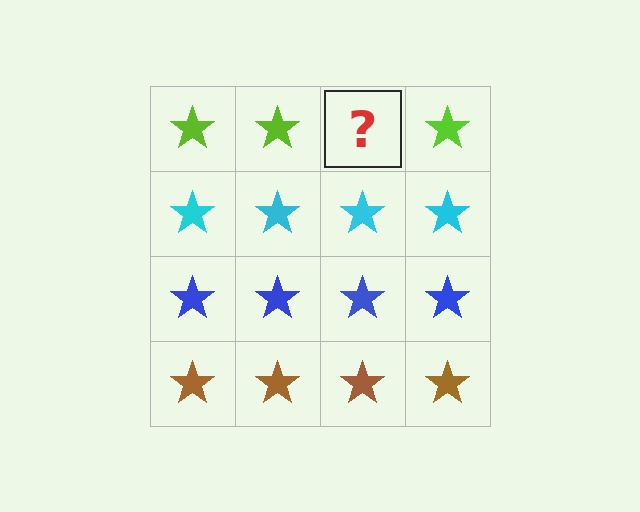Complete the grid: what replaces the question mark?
The question mark should be replaced with a lime star.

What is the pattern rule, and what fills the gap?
The rule is that each row has a consistent color. The gap should be filled with a lime star.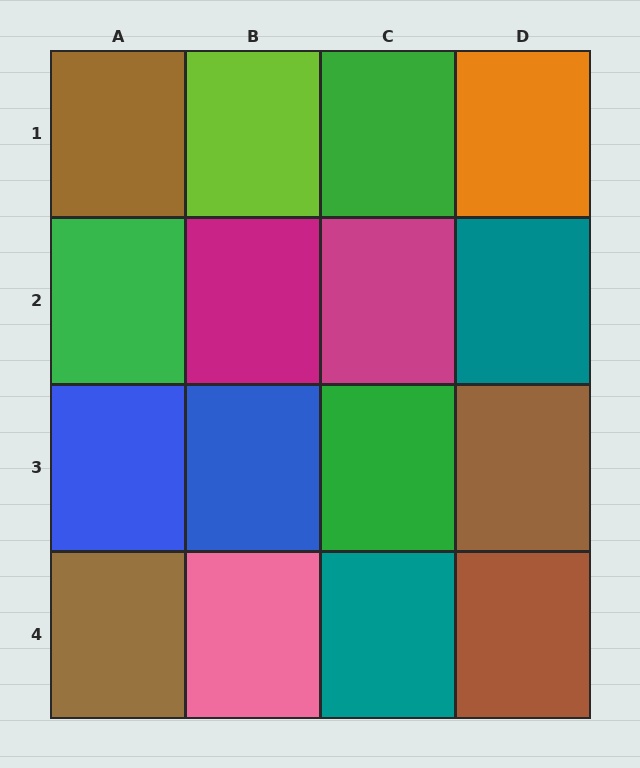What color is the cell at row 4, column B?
Pink.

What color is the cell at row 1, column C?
Green.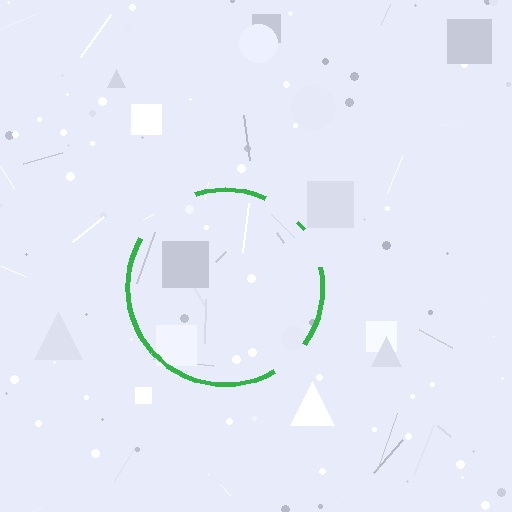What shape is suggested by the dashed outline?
The dashed outline suggests a circle.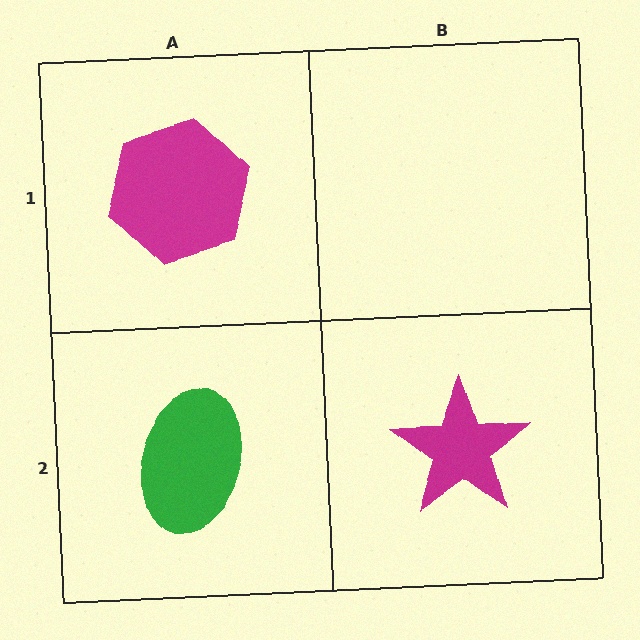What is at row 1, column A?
A magenta hexagon.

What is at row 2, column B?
A magenta star.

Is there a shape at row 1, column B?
No, that cell is empty.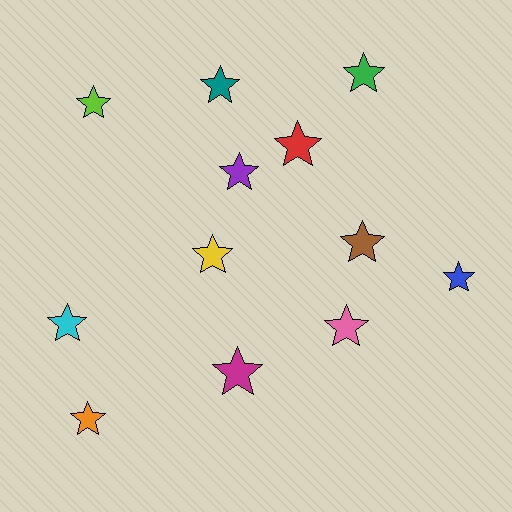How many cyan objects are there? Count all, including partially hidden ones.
There is 1 cyan object.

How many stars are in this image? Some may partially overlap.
There are 12 stars.